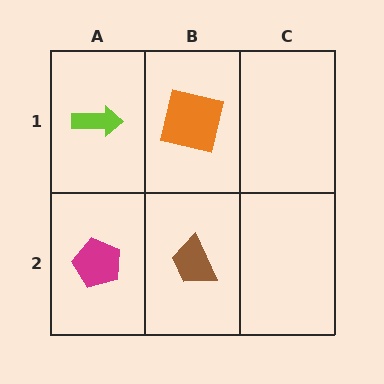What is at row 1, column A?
A lime arrow.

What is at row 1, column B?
An orange square.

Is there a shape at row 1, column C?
No, that cell is empty.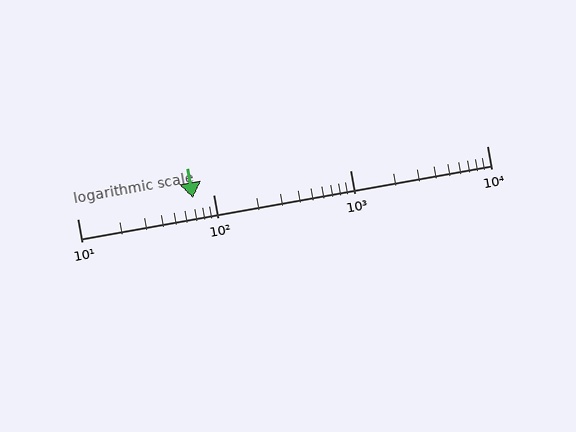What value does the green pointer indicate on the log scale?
The pointer indicates approximately 70.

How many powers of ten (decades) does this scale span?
The scale spans 3 decades, from 10 to 10000.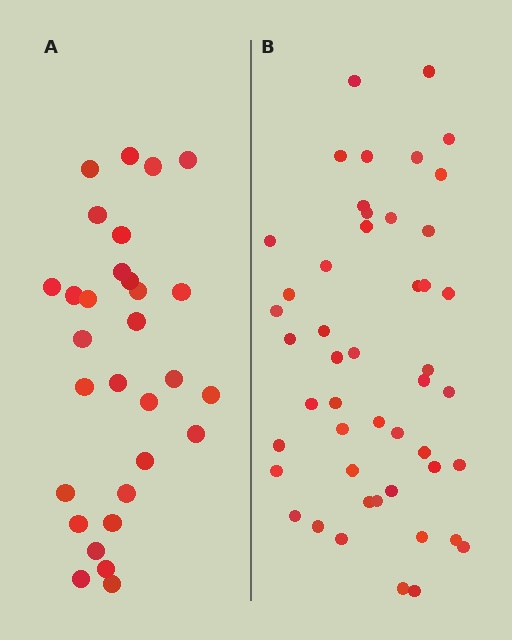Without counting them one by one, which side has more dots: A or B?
Region B (the right region) has more dots.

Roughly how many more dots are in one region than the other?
Region B has approximately 20 more dots than region A.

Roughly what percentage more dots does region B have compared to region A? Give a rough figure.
About 60% more.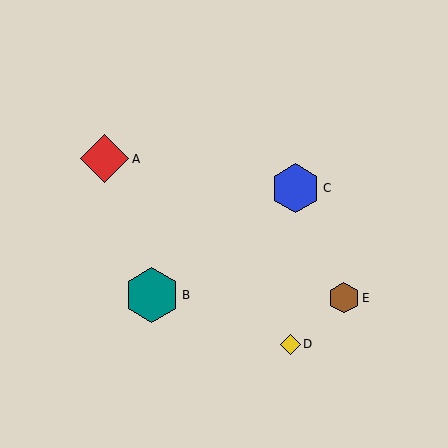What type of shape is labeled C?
Shape C is a blue hexagon.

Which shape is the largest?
The teal hexagon (labeled B) is the largest.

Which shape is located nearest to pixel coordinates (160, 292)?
The teal hexagon (labeled B) at (152, 295) is nearest to that location.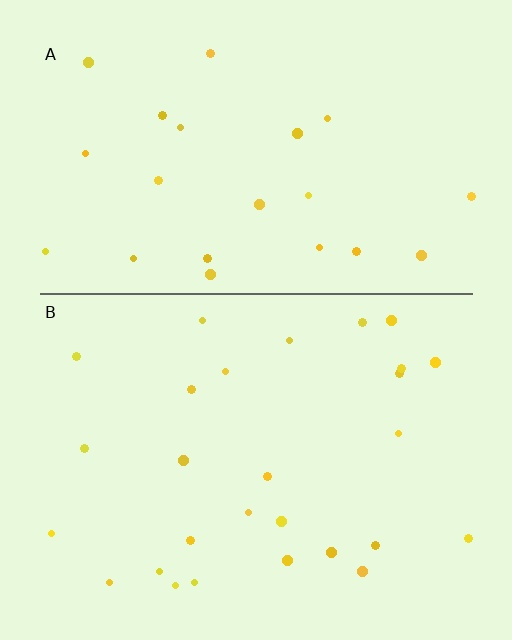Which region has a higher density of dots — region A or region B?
B (the bottom).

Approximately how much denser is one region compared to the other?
Approximately 1.2× — region B over region A.